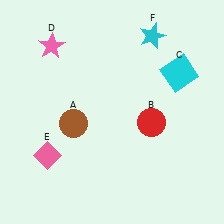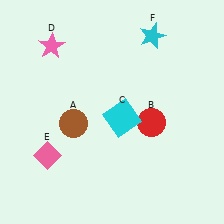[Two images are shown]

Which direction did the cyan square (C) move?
The cyan square (C) moved left.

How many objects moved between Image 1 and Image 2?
1 object moved between the two images.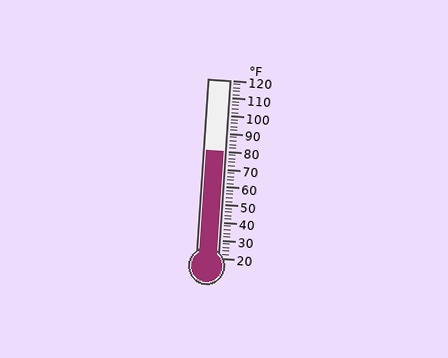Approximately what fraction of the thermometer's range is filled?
The thermometer is filled to approximately 60% of its range.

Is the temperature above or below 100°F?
The temperature is below 100°F.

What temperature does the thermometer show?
The thermometer shows approximately 80°F.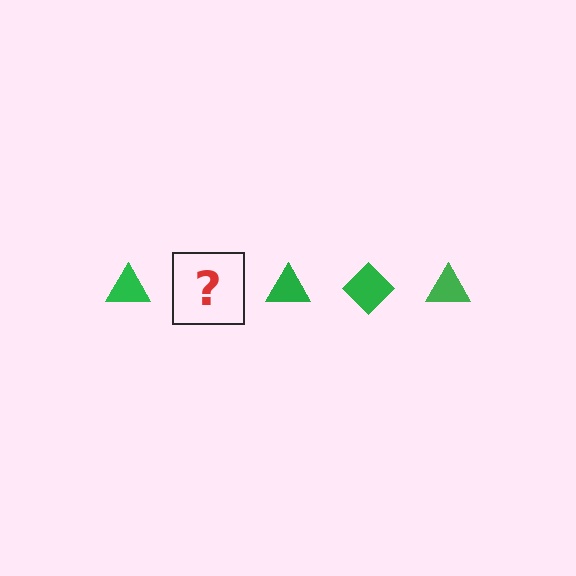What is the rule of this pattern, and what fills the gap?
The rule is that the pattern cycles through triangle, diamond shapes in green. The gap should be filled with a green diamond.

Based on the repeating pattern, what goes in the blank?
The blank should be a green diamond.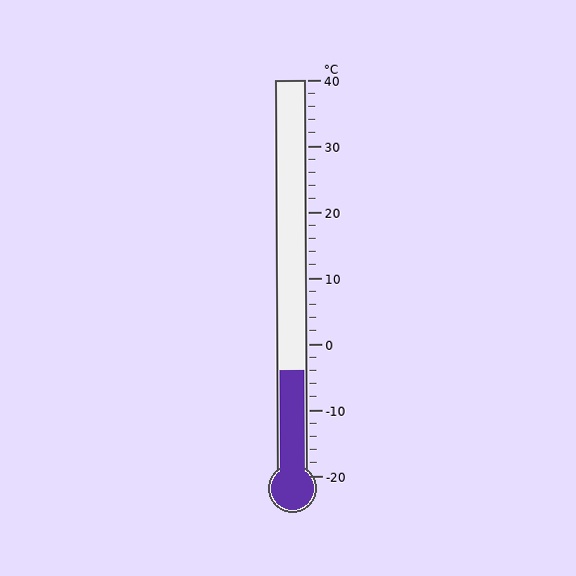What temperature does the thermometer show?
The thermometer shows approximately -4°C.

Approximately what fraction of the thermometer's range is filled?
The thermometer is filled to approximately 25% of its range.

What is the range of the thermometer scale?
The thermometer scale ranges from -20°C to 40°C.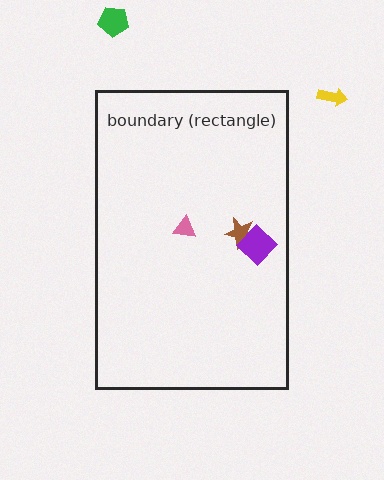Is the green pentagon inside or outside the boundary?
Outside.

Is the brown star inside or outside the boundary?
Inside.